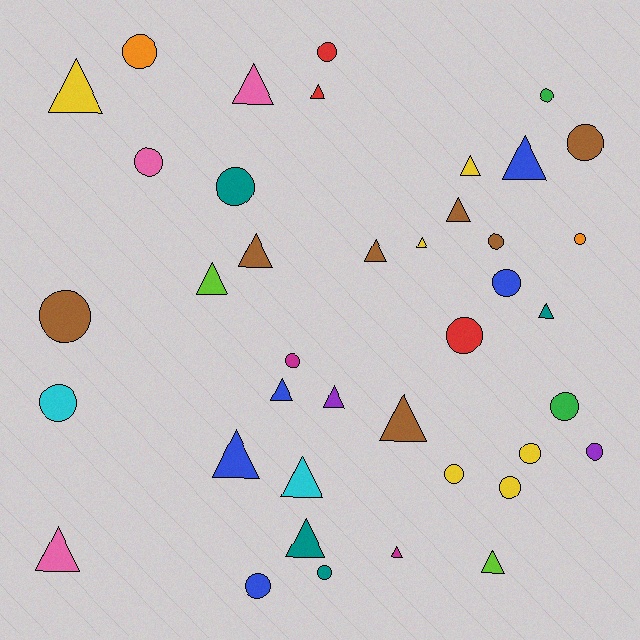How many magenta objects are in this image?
There are 2 magenta objects.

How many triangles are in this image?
There are 20 triangles.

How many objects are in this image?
There are 40 objects.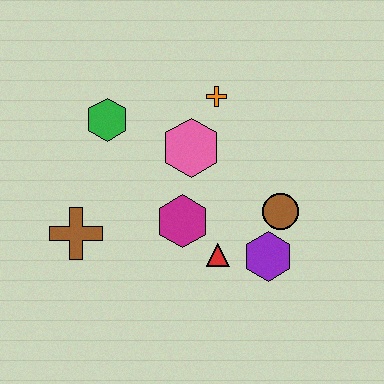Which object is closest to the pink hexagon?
The orange cross is closest to the pink hexagon.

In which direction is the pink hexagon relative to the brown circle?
The pink hexagon is to the left of the brown circle.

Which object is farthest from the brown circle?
The brown cross is farthest from the brown circle.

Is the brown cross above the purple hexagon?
Yes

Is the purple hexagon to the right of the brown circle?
No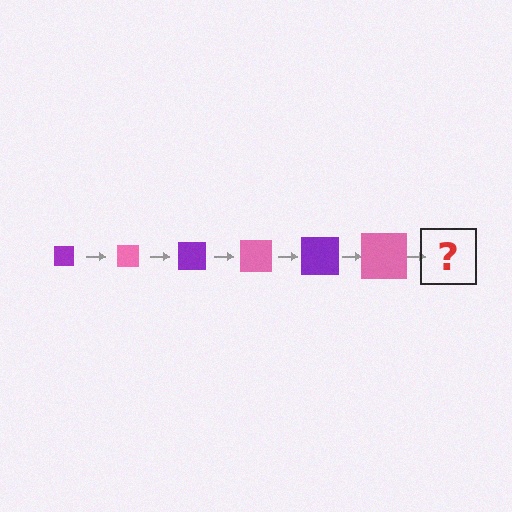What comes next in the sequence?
The next element should be a purple square, larger than the previous one.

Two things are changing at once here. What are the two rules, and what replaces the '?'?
The two rules are that the square grows larger each step and the color cycles through purple and pink. The '?' should be a purple square, larger than the previous one.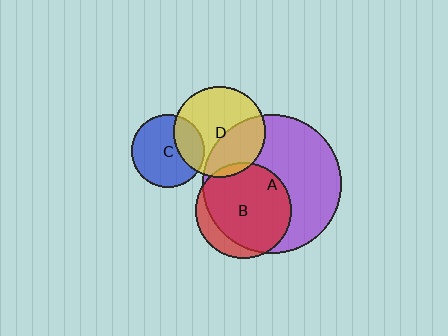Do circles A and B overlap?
Yes.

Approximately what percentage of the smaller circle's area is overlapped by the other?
Approximately 85%.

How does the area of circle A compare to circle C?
Approximately 3.6 times.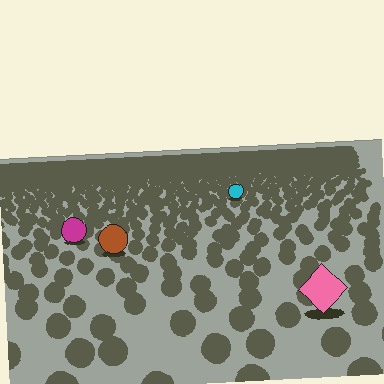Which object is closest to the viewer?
The pink diamond is closest. The texture marks near it are larger and more spread out.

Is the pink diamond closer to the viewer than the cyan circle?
Yes. The pink diamond is closer — you can tell from the texture gradient: the ground texture is coarser near it.